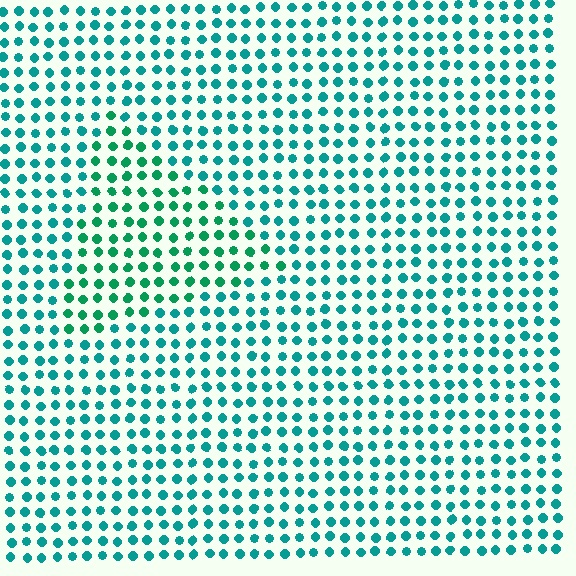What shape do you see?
I see a triangle.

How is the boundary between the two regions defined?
The boundary is defined purely by a slight shift in hue (about 25 degrees). Spacing, size, and orientation are identical on both sides.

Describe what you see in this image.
The image is filled with small teal elements in a uniform arrangement. A triangle-shaped region is visible where the elements are tinted to a slightly different hue, forming a subtle color boundary.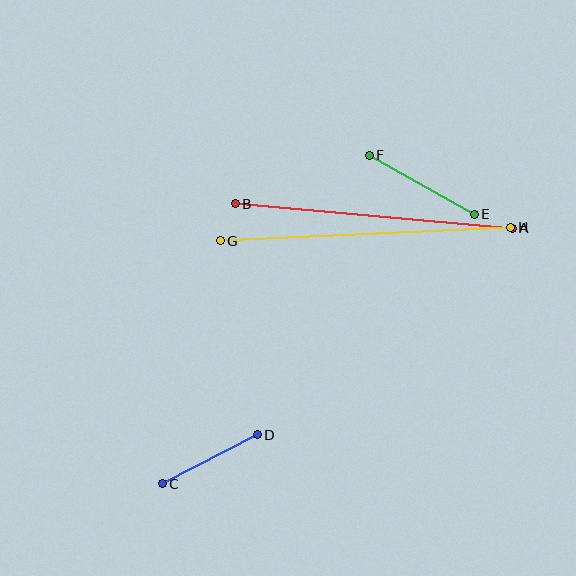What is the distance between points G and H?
The distance is approximately 291 pixels.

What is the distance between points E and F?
The distance is approximately 120 pixels.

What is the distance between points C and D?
The distance is approximately 107 pixels.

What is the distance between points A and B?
The distance is approximately 278 pixels.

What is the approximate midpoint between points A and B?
The midpoint is at approximately (374, 216) pixels.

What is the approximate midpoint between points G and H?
The midpoint is at approximately (365, 234) pixels.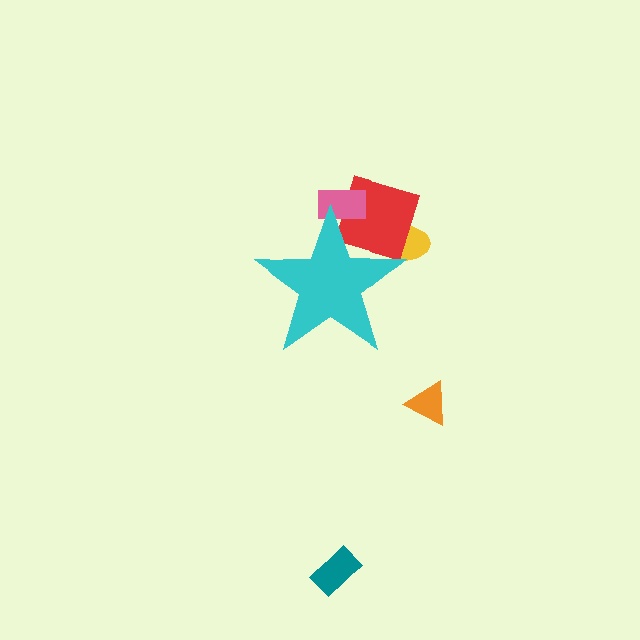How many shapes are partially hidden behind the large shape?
3 shapes are partially hidden.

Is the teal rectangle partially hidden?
No, the teal rectangle is fully visible.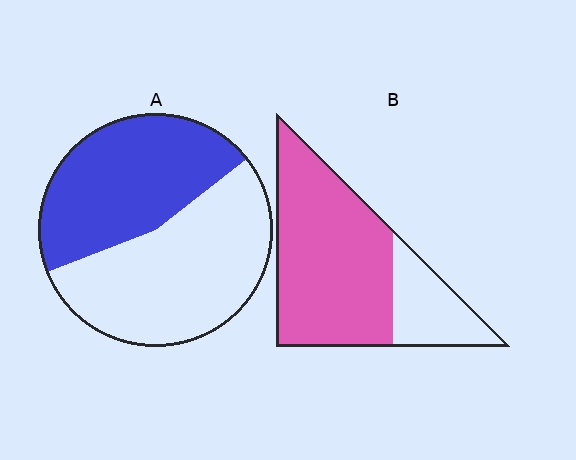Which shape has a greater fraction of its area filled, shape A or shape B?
Shape B.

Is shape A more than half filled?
No.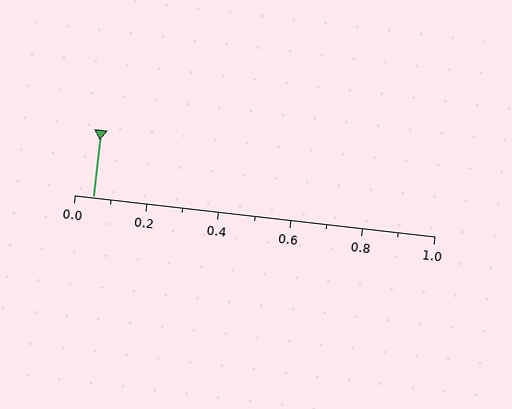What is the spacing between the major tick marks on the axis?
The major ticks are spaced 0.2 apart.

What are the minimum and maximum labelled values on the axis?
The axis runs from 0.0 to 1.0.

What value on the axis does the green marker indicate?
The marker indicates approximately 0.05.